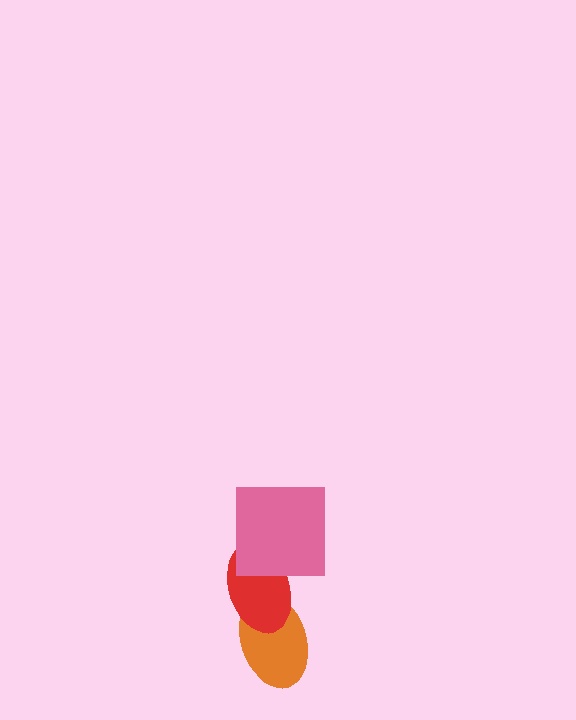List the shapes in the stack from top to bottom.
From top to bottom: the pink square, the red ellipse, the orange ellipse.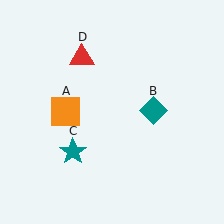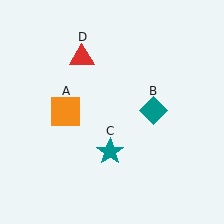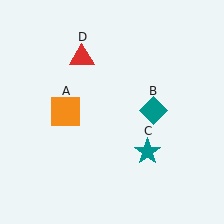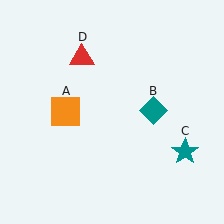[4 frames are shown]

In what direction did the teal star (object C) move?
The teal star (object C) moved right.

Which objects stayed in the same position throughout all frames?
Orange square (object A) and teal diamond (object B) and red triangle (object D) remained stationary.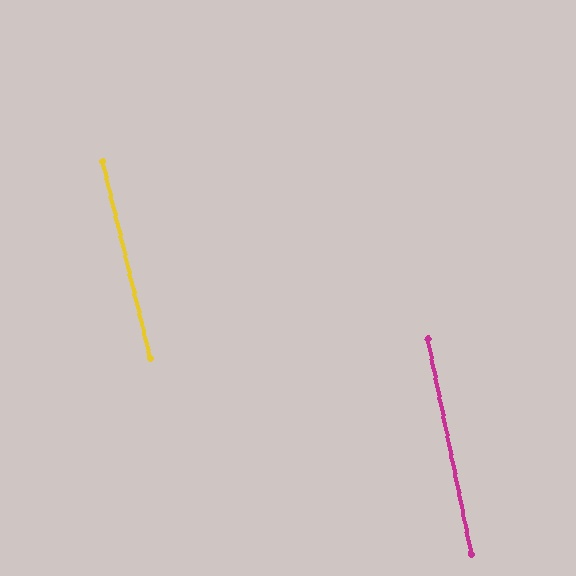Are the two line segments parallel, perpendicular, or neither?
Parallel — their directions differ by only 1.9°.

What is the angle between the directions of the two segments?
Approximately 2 degrees.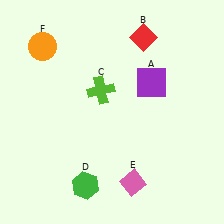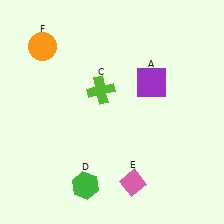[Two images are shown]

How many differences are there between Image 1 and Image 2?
There is 1 difference between the two images.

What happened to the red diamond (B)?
The red diamond (B) was removed in Image 2. It was in the top-right area of Image 1.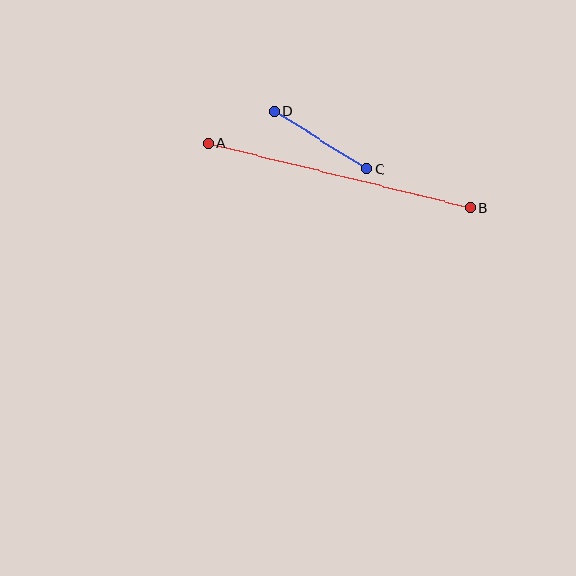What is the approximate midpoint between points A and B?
The midpoint is at approximately (339, 175) pixels.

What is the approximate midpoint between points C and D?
The midpoint is at approximately (320, 140) pixels.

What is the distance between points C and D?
The distance is approximately 109 pixels.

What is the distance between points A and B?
The distance is approximately 270 pixels.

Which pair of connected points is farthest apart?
Points A and B are farthest apart.